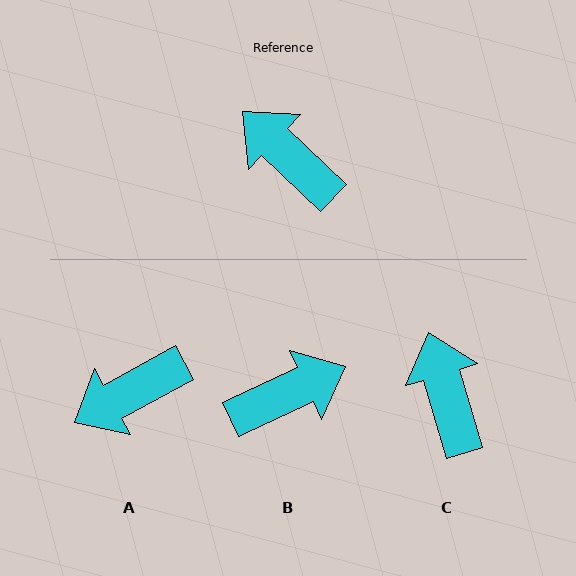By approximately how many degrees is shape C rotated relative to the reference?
Approximately 30 degrees clockwise.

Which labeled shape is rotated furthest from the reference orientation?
B, about 112 degrees away.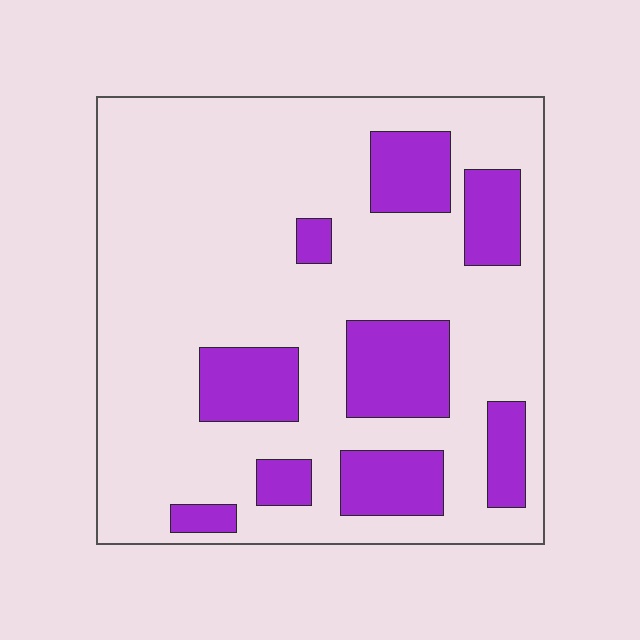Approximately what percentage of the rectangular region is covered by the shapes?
Approximately 25%.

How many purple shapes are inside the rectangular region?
9.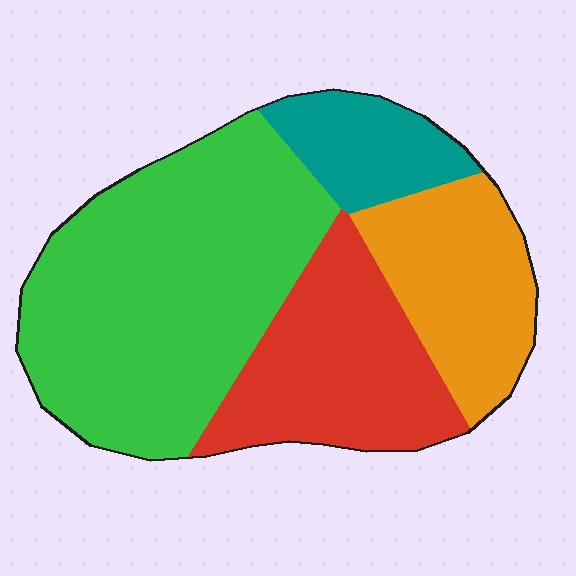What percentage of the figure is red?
Red covers around 25% of the figure.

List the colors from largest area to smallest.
From largest to smallest: green, red, orange, teal.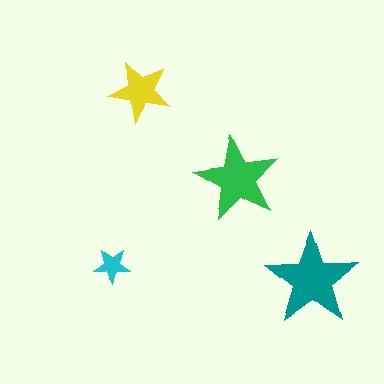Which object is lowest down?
The teal star is bottommost.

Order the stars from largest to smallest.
the teal one, the green one, the yellow one, the cyan one.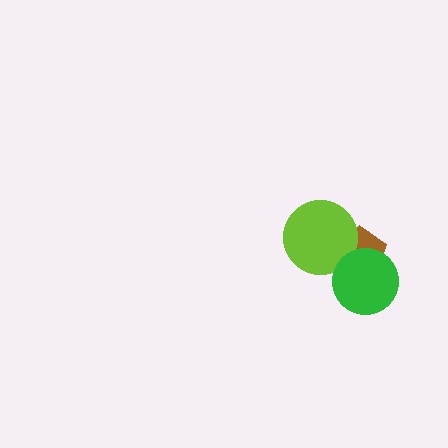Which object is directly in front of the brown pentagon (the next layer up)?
The lime circle is directly in front of the brown pentagon.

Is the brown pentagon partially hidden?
Yes, it is partially covered by another shape.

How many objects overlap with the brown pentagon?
2 objects overlap with the brown pentagon.